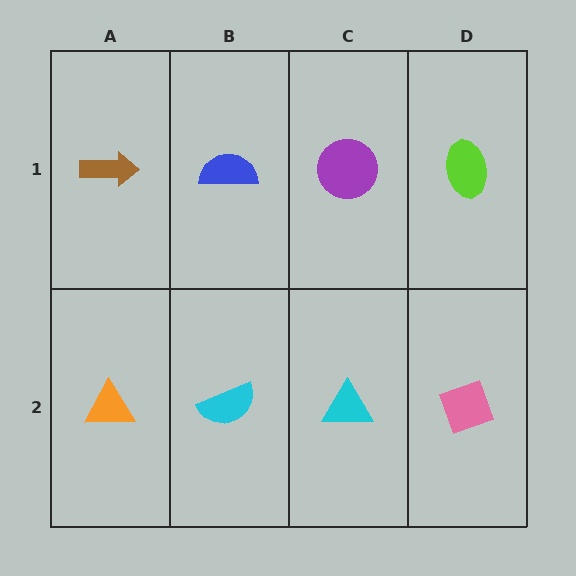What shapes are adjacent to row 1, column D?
A pink diamond (row 2, column D), a purple circle (row 1, column C).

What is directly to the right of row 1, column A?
A blue semicircle.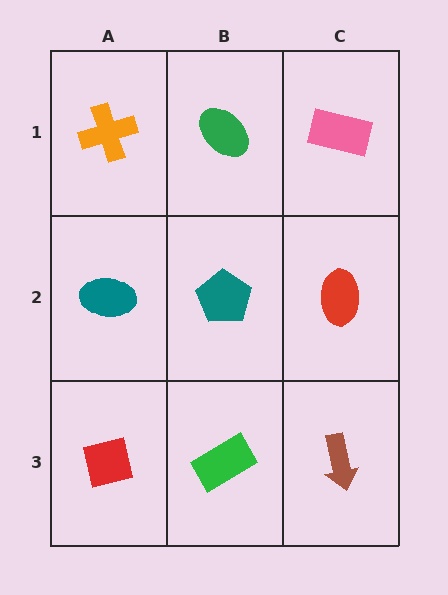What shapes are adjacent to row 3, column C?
A red ellipse (row 2, column C), a green rectangle (row 3, column B).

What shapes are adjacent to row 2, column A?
An orange cross (row 1, column A), a red square (row 3, column A), a teal pentagon (row 2, column B).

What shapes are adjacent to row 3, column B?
A teal pentagon (row 2, column B), a red square (row 3, column A), a brown arrow (row 3, column C).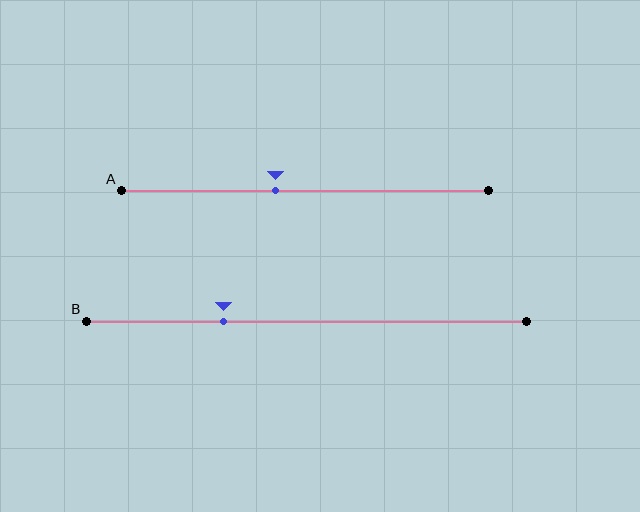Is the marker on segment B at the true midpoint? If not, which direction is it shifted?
No, the marker on segment B is shifted to the left by about 19% of the segment length.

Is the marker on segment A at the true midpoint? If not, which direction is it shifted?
No, the marker on segment A is shifted to the left by about 8% of the segment length.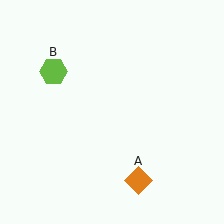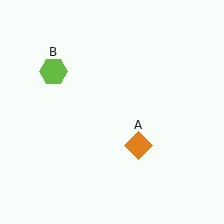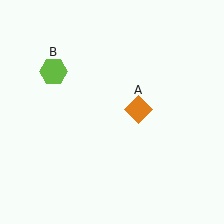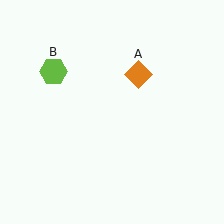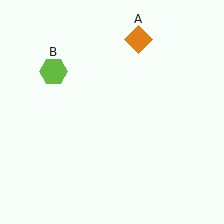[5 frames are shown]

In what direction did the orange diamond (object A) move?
The orange diamond (object A) moved up.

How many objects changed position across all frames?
1 object changed position: orange diamond (object A).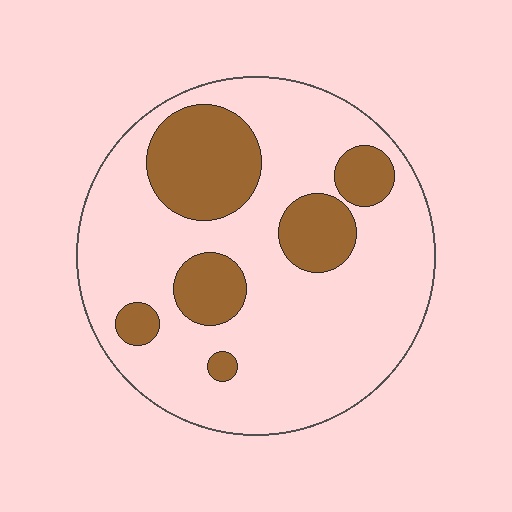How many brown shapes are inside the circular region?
6.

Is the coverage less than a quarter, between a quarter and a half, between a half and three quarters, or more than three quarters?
Less than a quarter.